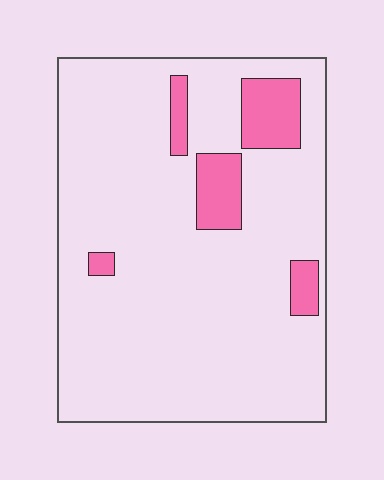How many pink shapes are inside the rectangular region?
5.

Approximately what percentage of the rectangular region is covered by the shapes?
Approximately 10%.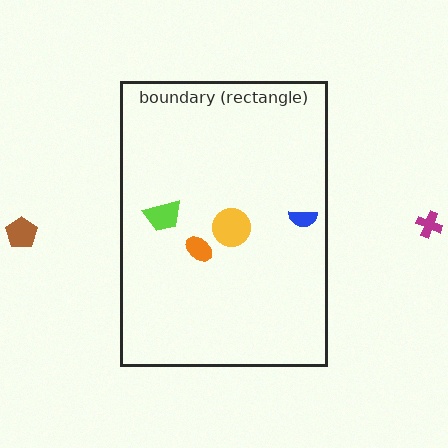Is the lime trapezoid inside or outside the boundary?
Inside.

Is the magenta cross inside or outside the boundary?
Outside.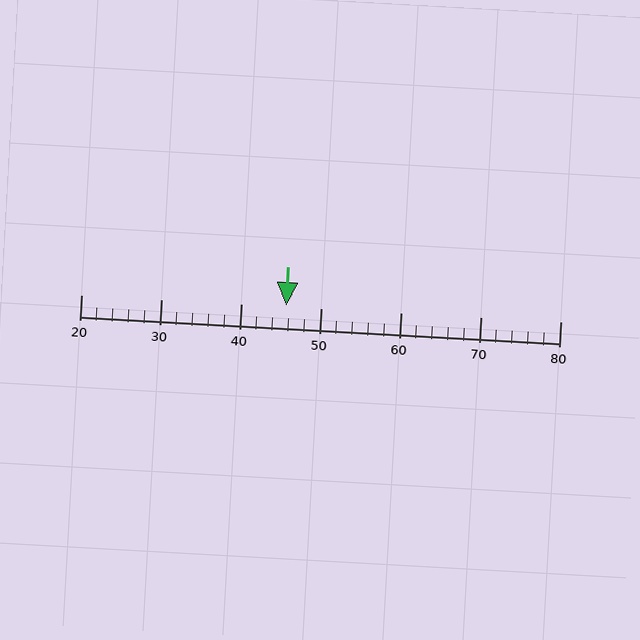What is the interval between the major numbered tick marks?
The major tick marks are spaced 10 units apart.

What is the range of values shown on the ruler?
The ruler shows values from 20 to 80.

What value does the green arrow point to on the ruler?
The green arrow points to approximately 46.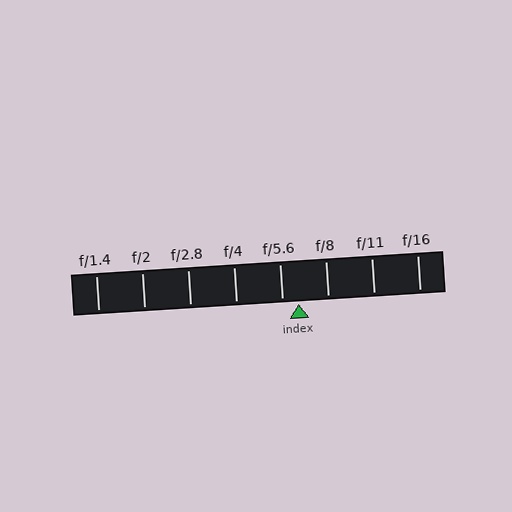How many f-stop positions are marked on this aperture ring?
There are 8 f-stop positions marked.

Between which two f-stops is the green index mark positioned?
The index mark is between f/5.6 and f/8.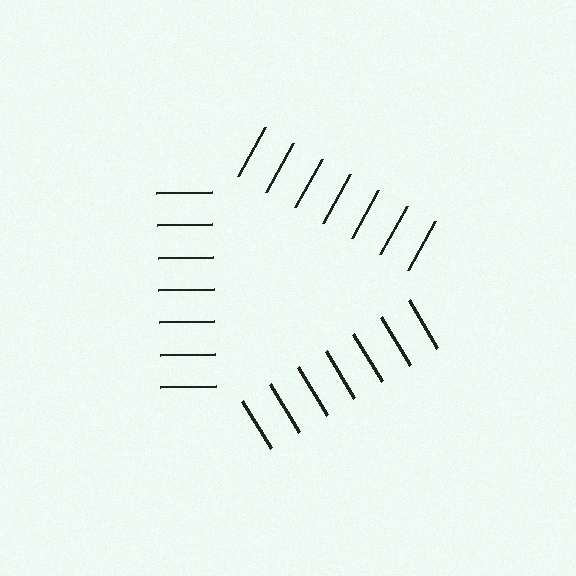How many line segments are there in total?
21 — 7 along each of the 3 edges.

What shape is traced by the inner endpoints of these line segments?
An illusory triangle — the line segments terminate on its edges but no continuous stroke is drawn.